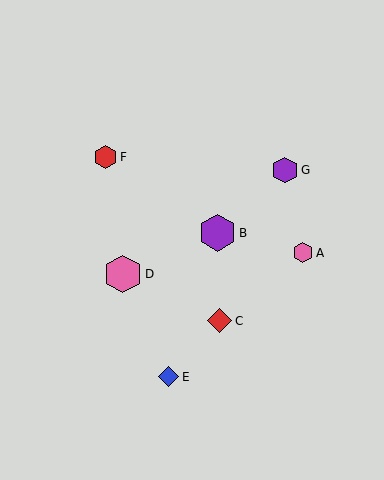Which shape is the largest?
The pink hexagon (labeled D) is the largest.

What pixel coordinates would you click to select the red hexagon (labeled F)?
Click at (105, 157) to select the red hexagon F.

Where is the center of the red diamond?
The center of the red diamond is at (220, 321).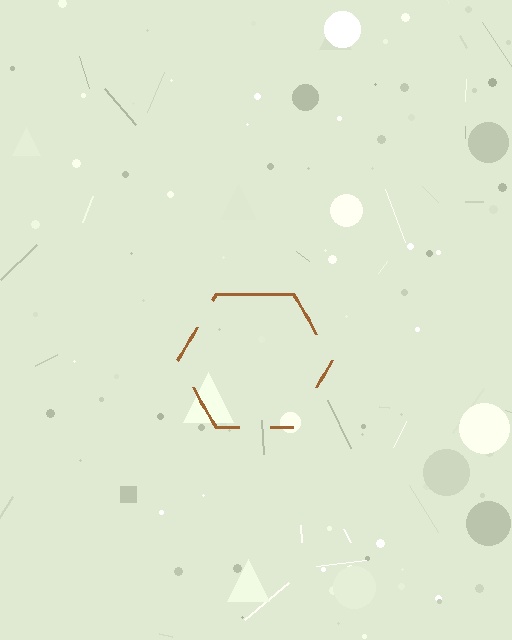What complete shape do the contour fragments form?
The contour fragments form a hexagon.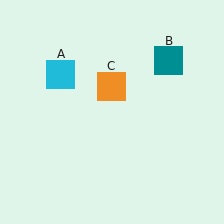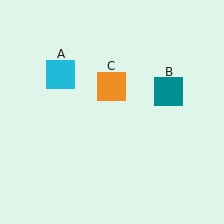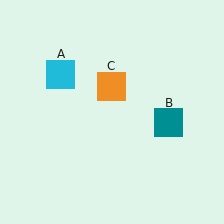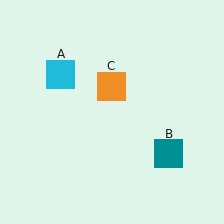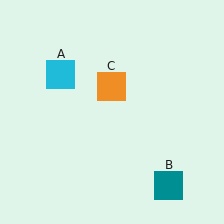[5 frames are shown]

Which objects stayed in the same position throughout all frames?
Cyan square (object A) and orange square (object C) remained stationary.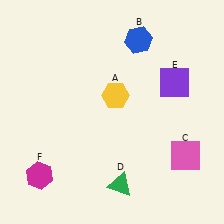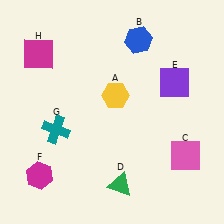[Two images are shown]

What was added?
A teal cross (G), a magenta square (H) were added in Image 2.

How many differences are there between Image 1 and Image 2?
There are 2 differences between the two images.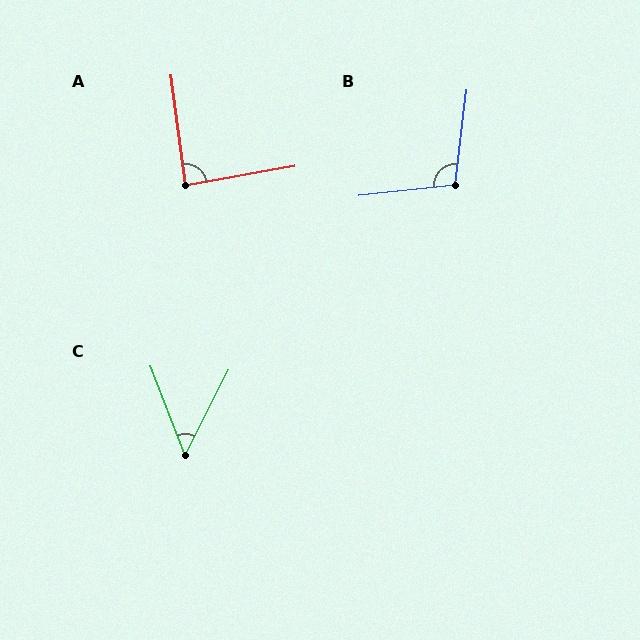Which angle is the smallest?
C, at approximately 48 degrees.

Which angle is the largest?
B, at approximately 103 degrees.